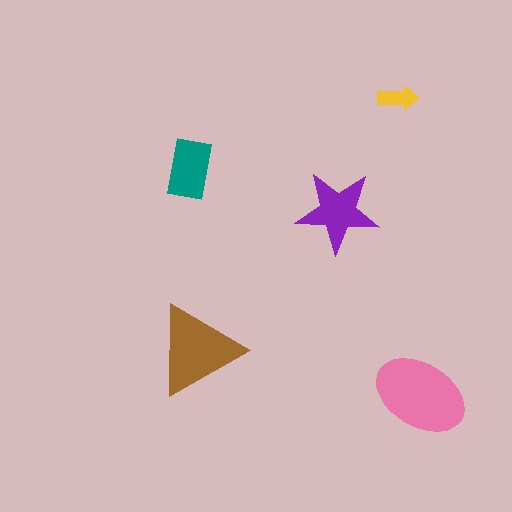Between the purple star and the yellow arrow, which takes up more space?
The purple star.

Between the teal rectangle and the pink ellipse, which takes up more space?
The pink ellipse.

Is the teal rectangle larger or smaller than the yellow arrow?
Larger.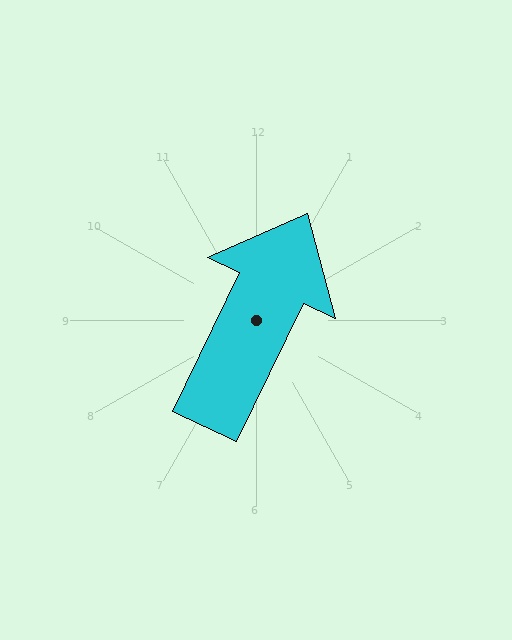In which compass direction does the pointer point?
Northeast.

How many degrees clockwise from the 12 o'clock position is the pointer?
Approximately 26 degrees.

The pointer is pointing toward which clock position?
Roughly 1 o'clock.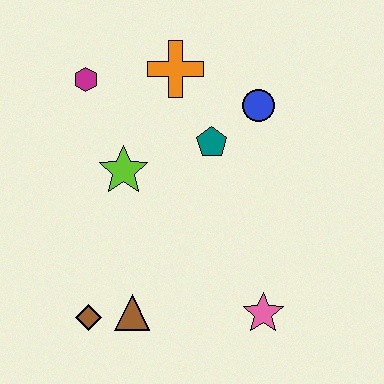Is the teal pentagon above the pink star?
Yes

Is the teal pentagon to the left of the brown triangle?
No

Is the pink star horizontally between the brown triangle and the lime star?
No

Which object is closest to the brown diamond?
The brown triangle is closest to the brown diamond.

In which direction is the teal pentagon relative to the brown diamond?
The teal pentagon is above the brown diamond.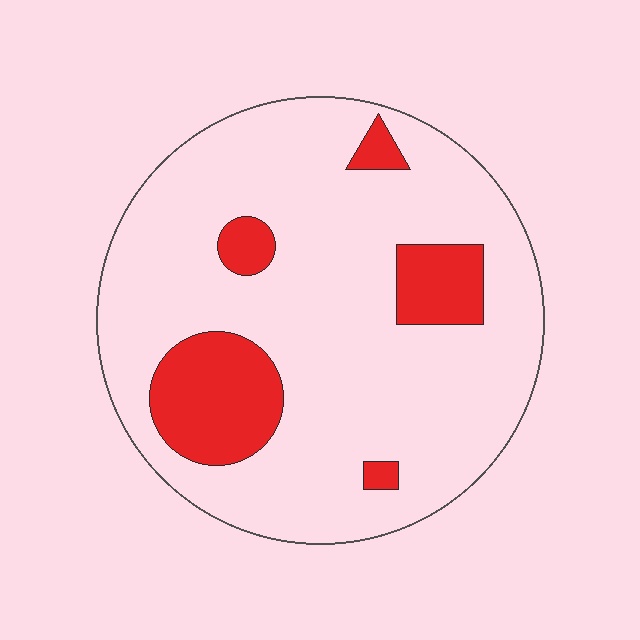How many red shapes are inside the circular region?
5.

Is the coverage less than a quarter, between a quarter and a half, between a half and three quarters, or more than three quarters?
Less than a quarter.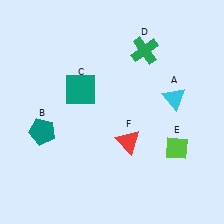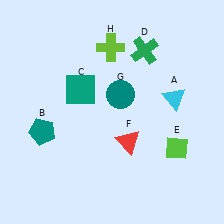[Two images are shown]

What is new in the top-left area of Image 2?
A lime cross (H) was added in the top-left area of Image 2.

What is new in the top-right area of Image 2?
A teal circle (G) was added in the top-right area of Image 2.